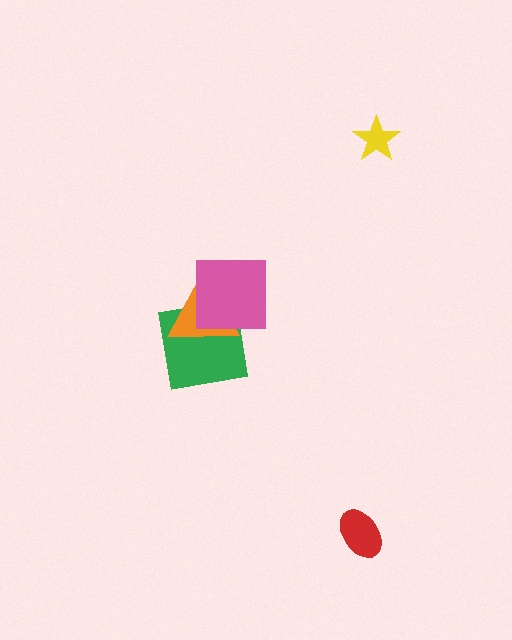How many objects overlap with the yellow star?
0 objects overlap with the yellow star.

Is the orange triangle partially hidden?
Yes, it is partially covered by another shape.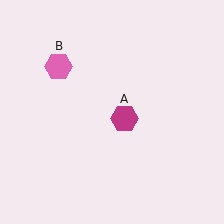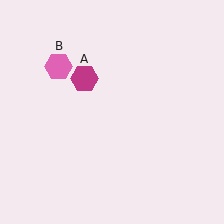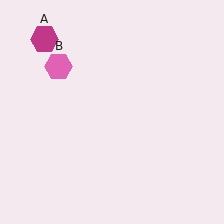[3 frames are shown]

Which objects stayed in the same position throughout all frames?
Pink hexagon (object B) remained stationary.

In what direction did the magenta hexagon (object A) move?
The magenta hexagon (object A) moved up and to the left.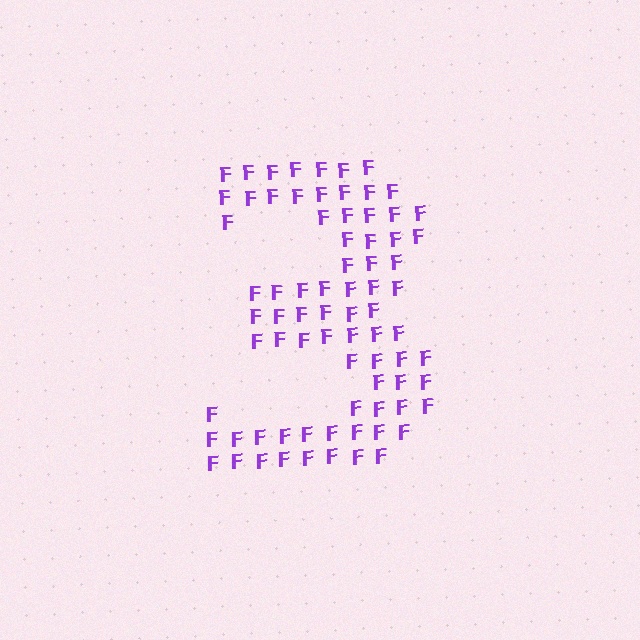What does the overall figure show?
The overall figure shows the digit 3.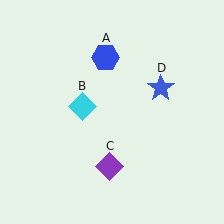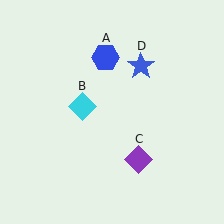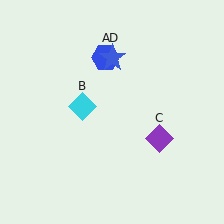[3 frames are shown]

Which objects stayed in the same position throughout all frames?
Blue hexagon (object A) and cyan diamond (object B) remained stationary.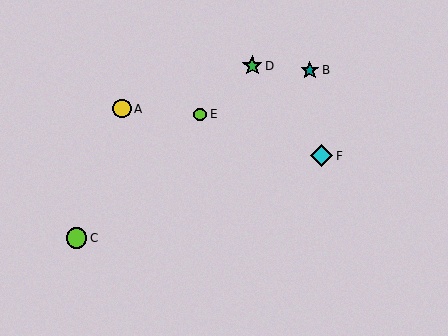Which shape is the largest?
The cyan diamond (labeled F) is the largest.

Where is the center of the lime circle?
The center of the lime circle is at (200, 114).